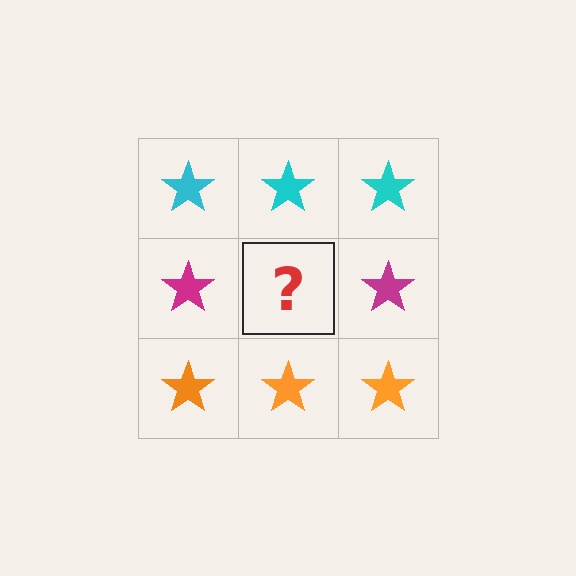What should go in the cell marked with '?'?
The missing cell should contain a magenta star.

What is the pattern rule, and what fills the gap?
The rule is that each row has a consistent color. The gap should be filled with a magenta star.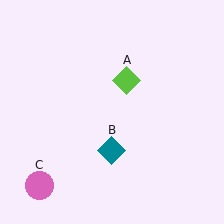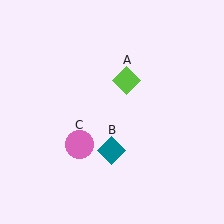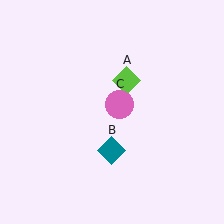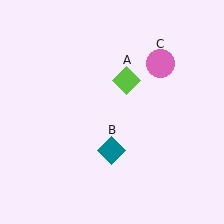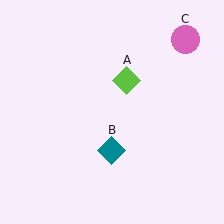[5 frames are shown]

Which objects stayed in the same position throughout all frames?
Lime diamond (object A) and teal diamond (object B) remained stationary.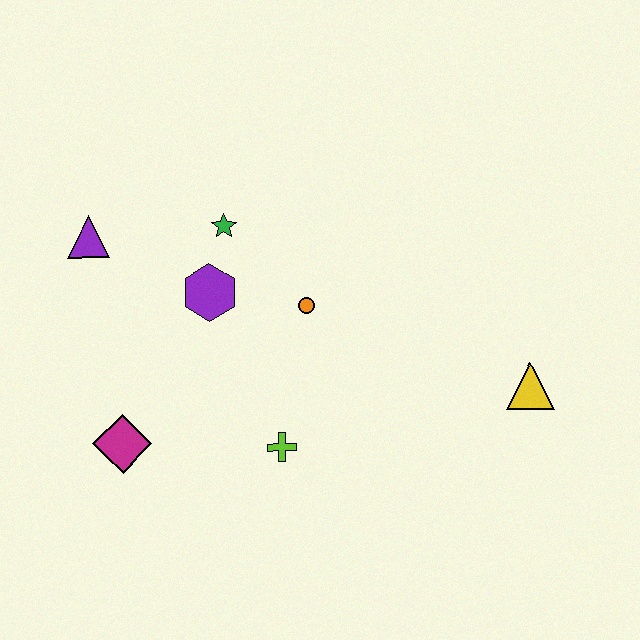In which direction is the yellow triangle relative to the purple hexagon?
The yellow triangle is to the right of the purple hexagon.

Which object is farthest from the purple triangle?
The yellow triangle is farthest from the purple triangle.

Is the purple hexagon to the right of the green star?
No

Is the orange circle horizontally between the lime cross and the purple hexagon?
No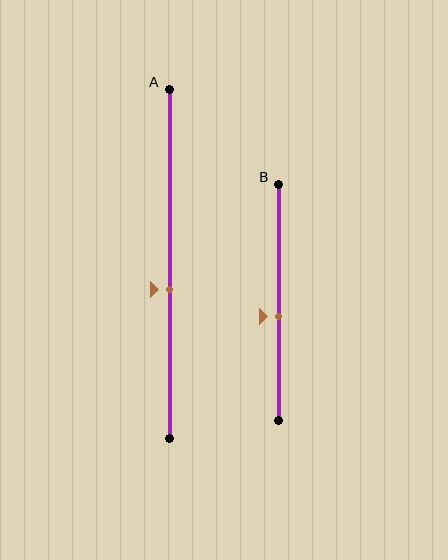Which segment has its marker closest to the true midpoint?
Segment B has its marker closest to the true midpoint.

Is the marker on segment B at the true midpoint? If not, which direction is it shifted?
No, the marker on segment B is shifted downward by about 6% of the segment length.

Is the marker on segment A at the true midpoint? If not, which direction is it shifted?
No, the marker on segment A is shifted downward by about 7% of the segment length.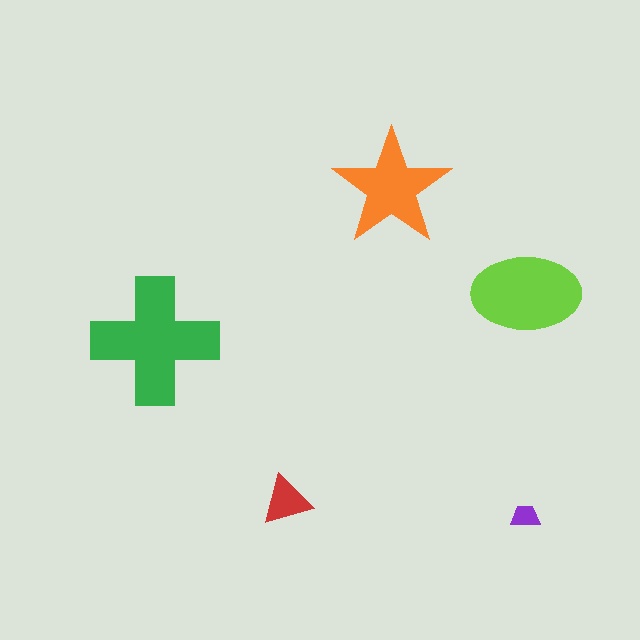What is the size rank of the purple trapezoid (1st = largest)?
5th.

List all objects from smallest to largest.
The purple trapezoid, the red triangle, the orange star, the lime ellipse, the green cross.